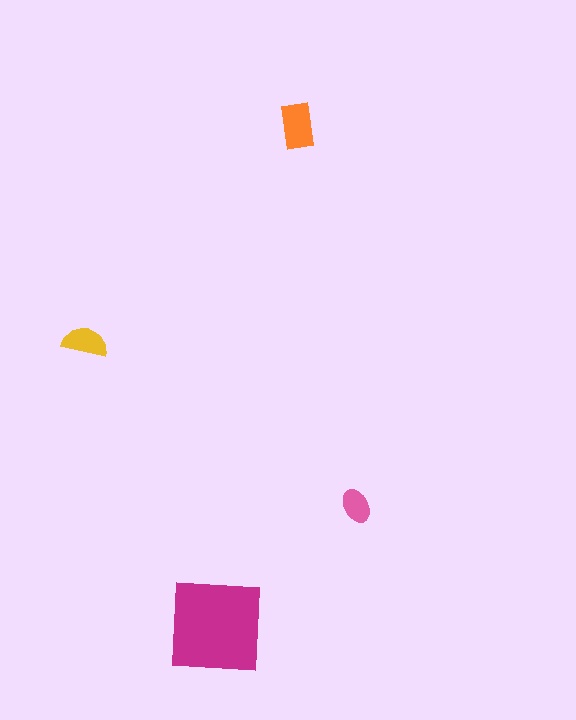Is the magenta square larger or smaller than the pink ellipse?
Larger.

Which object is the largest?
The magenta square.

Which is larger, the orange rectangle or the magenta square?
The magenta square.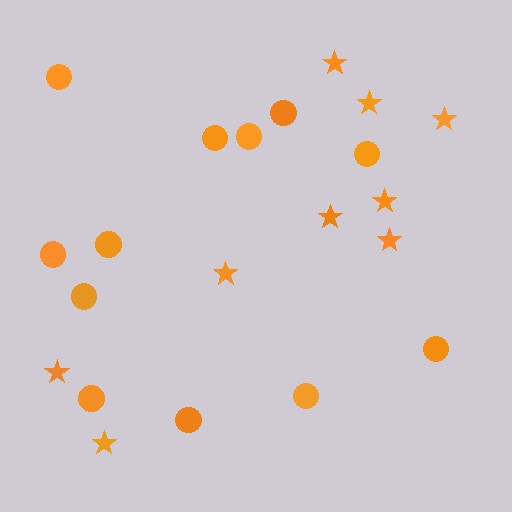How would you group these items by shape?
There are 2 groups: one group of circles (12) and one group of stars (9).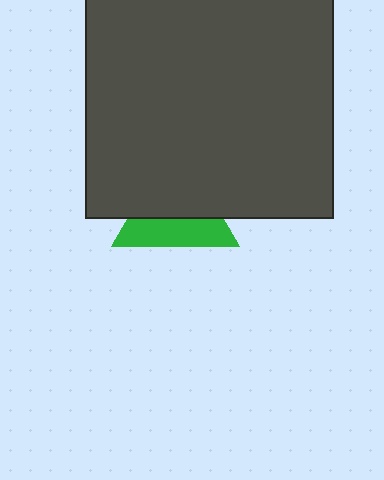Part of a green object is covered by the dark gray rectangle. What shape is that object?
It is a triangle.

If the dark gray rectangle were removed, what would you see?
You would see the complete green triangle.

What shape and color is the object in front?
The object in front is a dark gray rectangle.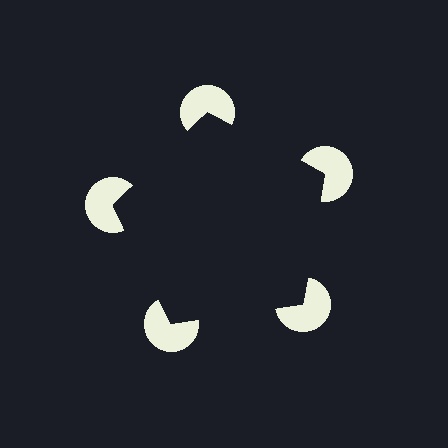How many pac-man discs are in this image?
There are 5 — one at each vertex of the illusory pentagon.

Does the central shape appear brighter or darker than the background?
It typically appears slightly darker than the background, even though no actual brightness change is drawn.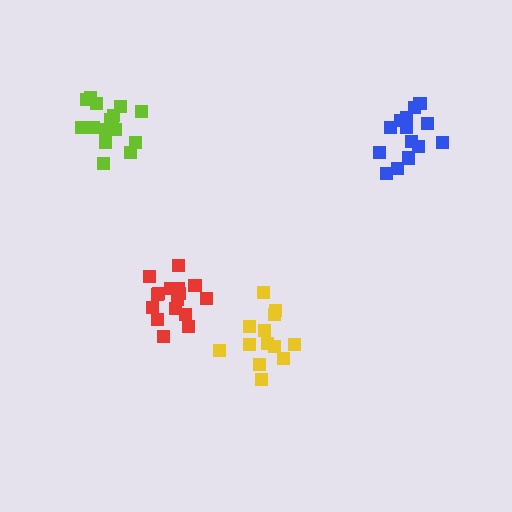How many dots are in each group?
Group 1: 16 dots, Group 2: 14 dots, Group 3: 13 dots, Group 4: 16 dots (59 total).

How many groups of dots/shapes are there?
There are 4 groups.